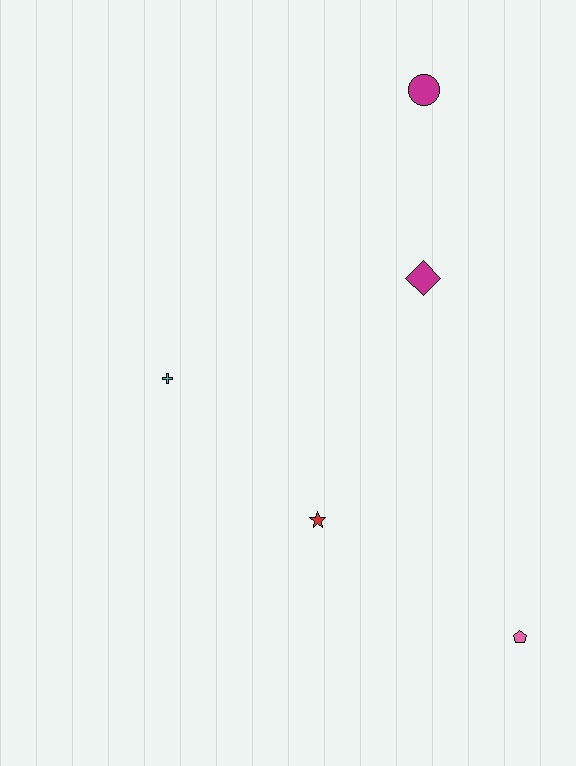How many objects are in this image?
There are 5 objects.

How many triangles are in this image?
There are no triangles.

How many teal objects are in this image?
There are no teal objects.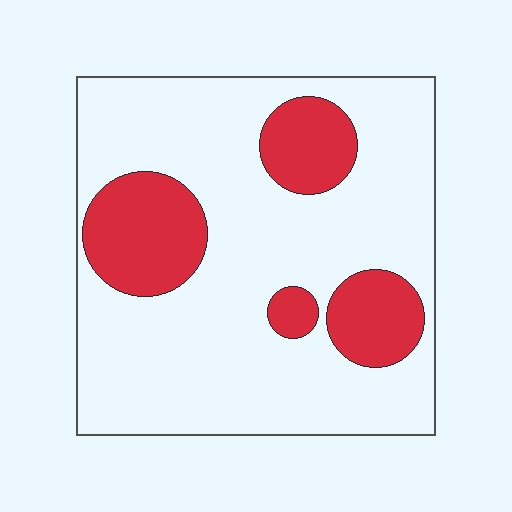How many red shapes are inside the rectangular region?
4.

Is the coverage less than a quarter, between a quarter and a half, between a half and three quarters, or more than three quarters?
Less than a quarter.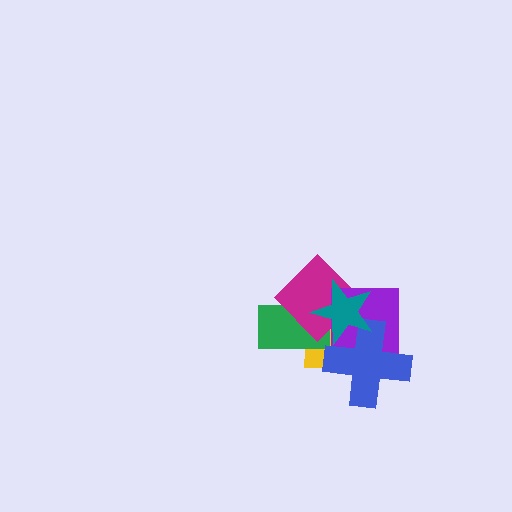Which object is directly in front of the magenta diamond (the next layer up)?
The purple square is directly in front of the magenta diamond.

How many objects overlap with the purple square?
4 objects overlap with the purple square.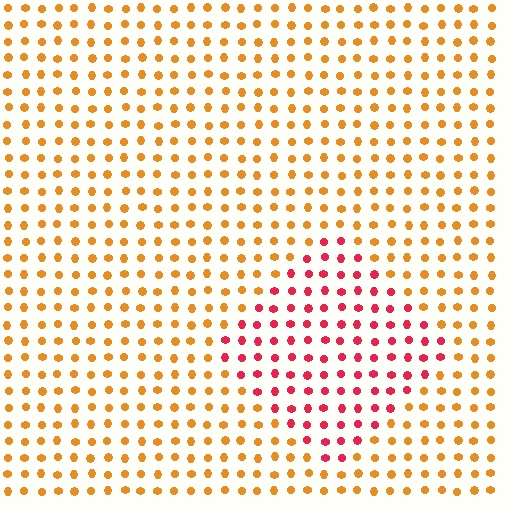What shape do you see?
I see a diamond.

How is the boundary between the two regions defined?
The boundary is defined purely by a slight shift in hue (about 45 degrees). Spacing, size, and orientation are identical on both sides.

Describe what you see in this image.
The image is filled with small orange elements in a uniform arrangement. A diamond-shaped region is visible where the elements are tinted to a slightly different hue, forming a subtle color boundary.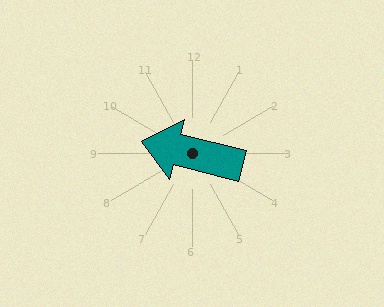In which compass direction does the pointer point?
West.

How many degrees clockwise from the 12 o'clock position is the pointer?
Approximately 284 degrees.